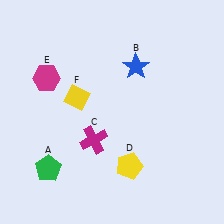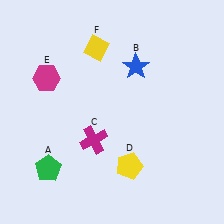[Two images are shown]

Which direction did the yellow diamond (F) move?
The yellow diamond (F) moved up.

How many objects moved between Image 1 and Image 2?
1 object moved between the two images.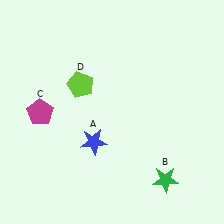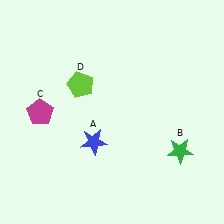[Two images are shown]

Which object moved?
The green star (B) moved up.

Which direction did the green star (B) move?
The green star (B) moved up.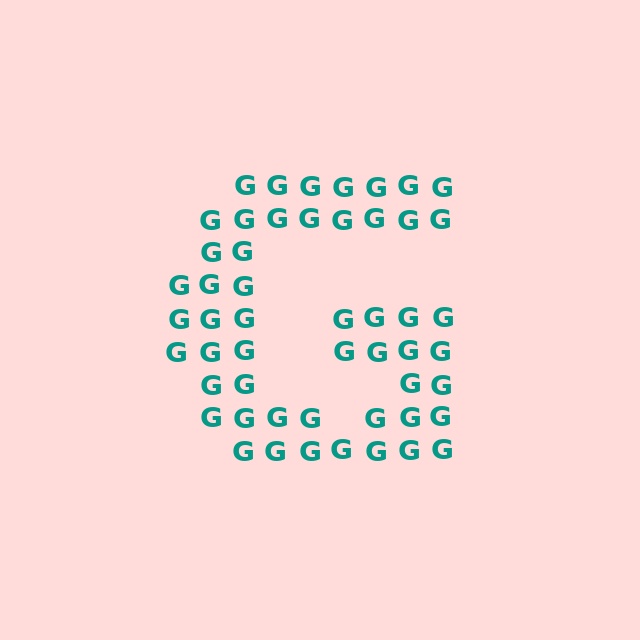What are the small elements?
The small elements are letter G's.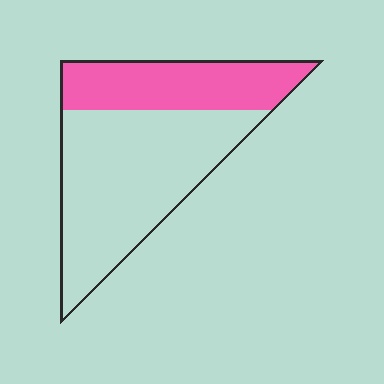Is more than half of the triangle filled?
No.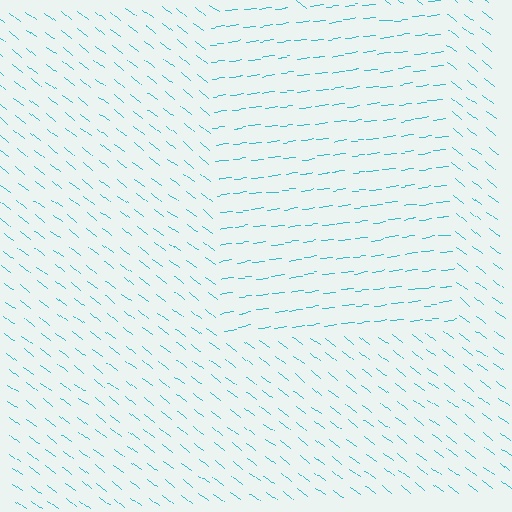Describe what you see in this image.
The image is filled with small cyan line segments. A rectangle region in the image has lines oriented differently from the surrounding lines, creating a visible texture boundary.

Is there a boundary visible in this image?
Yes, there is a texture boundary formed by a change in line orientation.